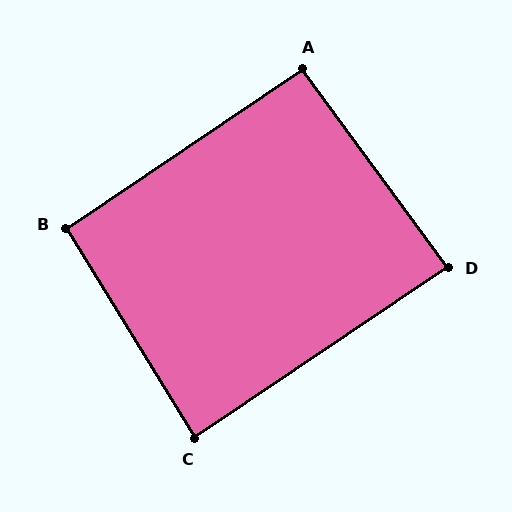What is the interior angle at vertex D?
Approximately 88 degrees (approximately right).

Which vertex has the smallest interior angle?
C, at approximately 88 degrees.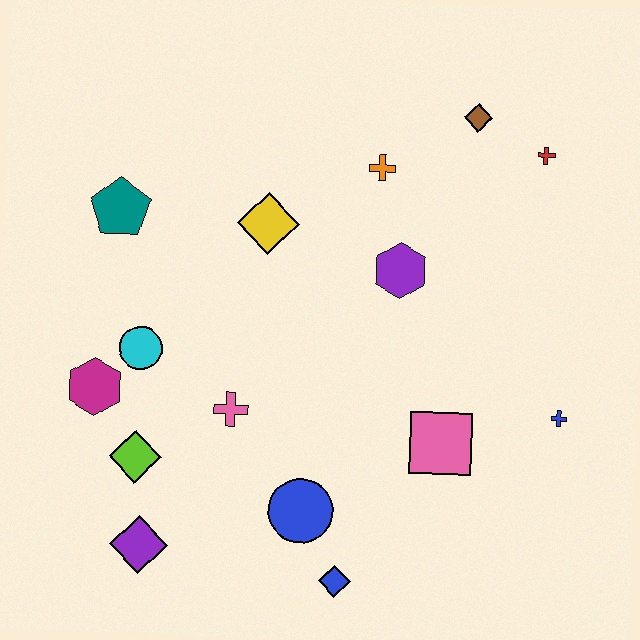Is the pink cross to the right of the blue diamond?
No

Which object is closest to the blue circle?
The blue diamond is closest to the blue circle.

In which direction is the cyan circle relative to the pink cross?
The cyan circle is to the left of the pink cross.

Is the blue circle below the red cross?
Yes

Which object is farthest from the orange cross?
The purple diamond is farthest from the orange cross.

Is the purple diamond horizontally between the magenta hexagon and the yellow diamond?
Yes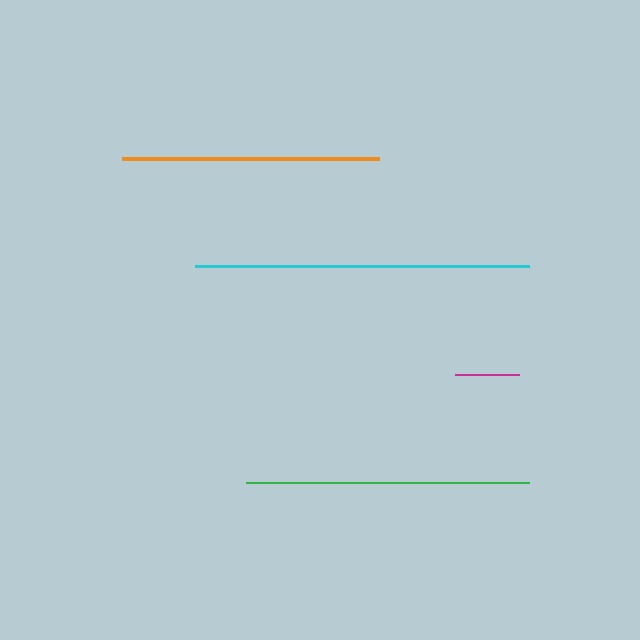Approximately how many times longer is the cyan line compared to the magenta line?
The cyan line is approximately 5.2 times the length of the magenta line.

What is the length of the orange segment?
The orange segment is approximately 257 pixels long.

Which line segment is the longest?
The cyan line is the longest at approximately 334 pixels.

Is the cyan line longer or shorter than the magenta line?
The cyan line is longer than the magenta line.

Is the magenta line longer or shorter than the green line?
The green line is longer than the magenta line.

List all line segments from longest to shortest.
From longest to shortest: cyan, green, orange, magenta.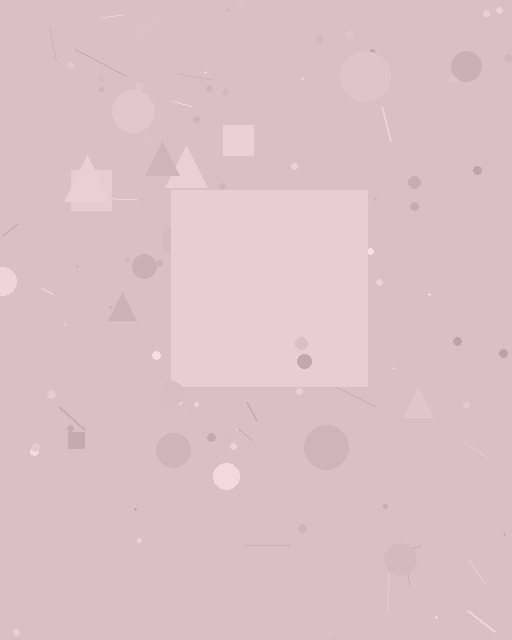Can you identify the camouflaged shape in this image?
The camouflaged shape is a square.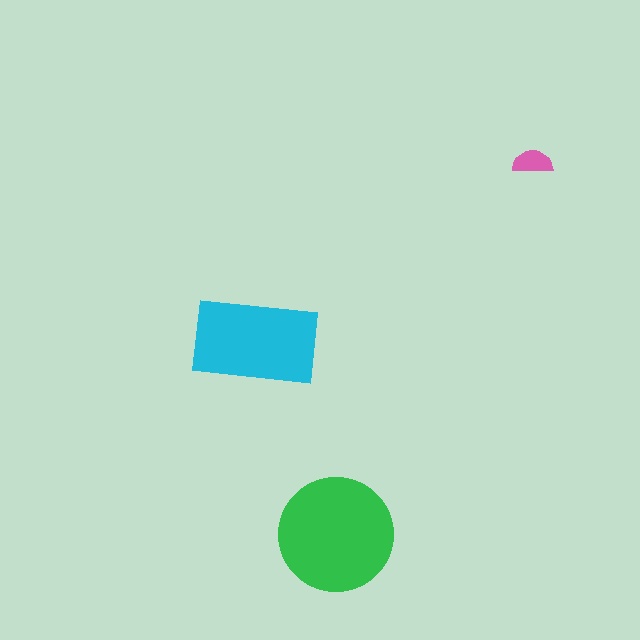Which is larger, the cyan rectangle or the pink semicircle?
The cyan rectangle.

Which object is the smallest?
The pink semicircle.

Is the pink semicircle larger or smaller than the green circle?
Smaller.